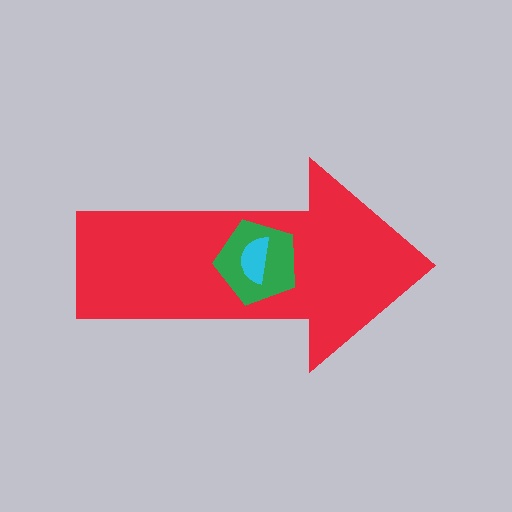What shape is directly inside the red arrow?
The green pentagon.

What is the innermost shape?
The cyan semicircle.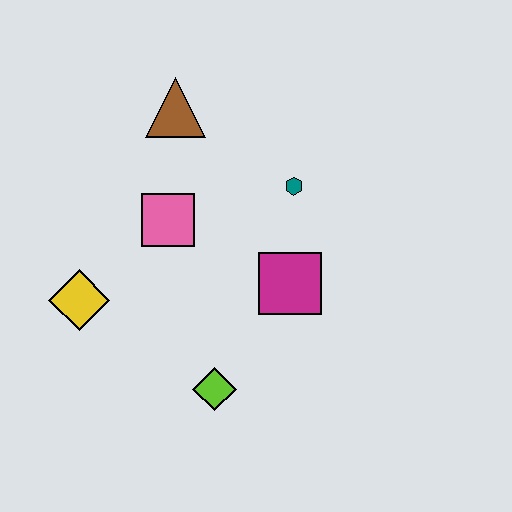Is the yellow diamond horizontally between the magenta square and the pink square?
No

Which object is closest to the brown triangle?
The pink square is closest to the brown triangle.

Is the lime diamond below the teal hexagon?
Yes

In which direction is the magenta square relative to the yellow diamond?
The magenta square is to the right of the yellow diamond.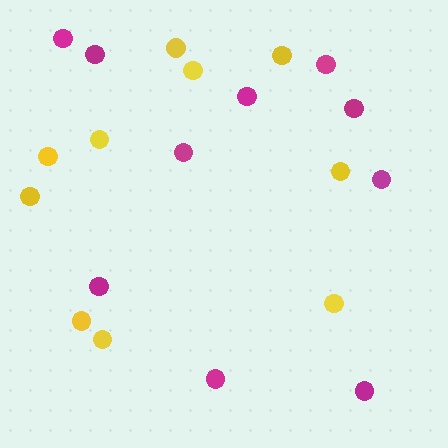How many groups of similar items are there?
There are 2 groups: one group of yellow circles (10) and one group of magenta circles (10).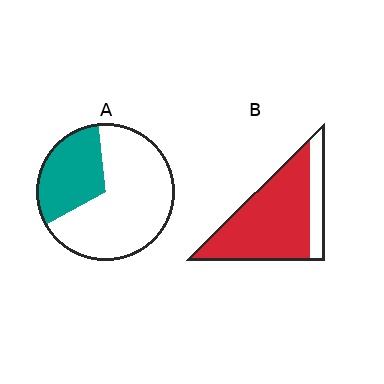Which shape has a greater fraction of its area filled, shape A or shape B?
Shape B.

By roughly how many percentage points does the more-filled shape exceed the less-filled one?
By roughly 50 percentage points (B over A).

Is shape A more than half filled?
No.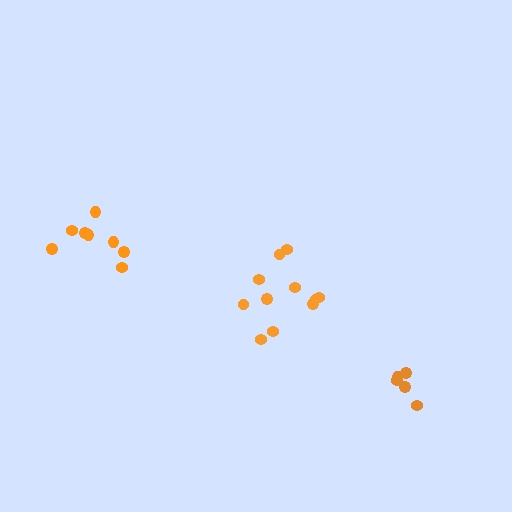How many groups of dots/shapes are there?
There are 3 groups.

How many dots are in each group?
Group 1: 8 dots, Group 2: 11 dots, Group 3: 5 dots (24 total).